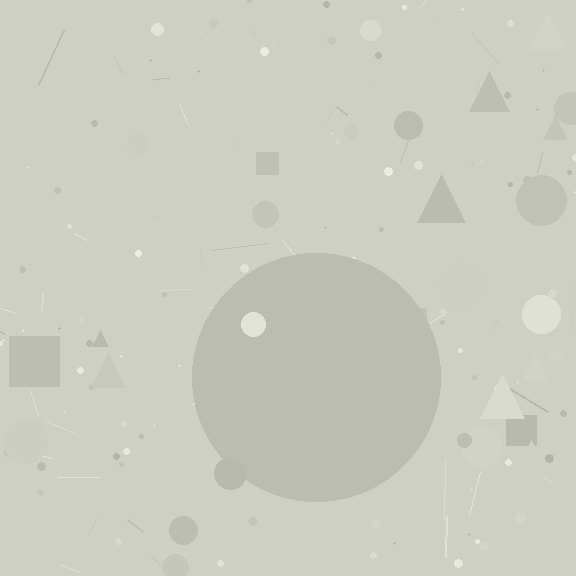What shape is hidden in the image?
A circle is hidden in the image.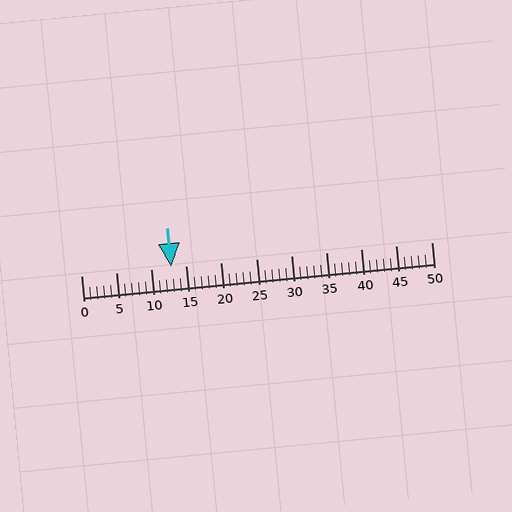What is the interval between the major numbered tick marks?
The major tick marks are spaced 5 units apart.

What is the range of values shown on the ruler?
The ruler shows values from 0 to 50.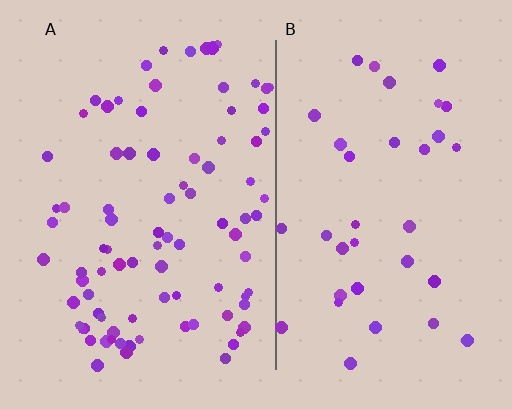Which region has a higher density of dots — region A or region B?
A (the left).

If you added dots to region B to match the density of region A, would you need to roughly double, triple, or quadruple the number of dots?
Approximately double.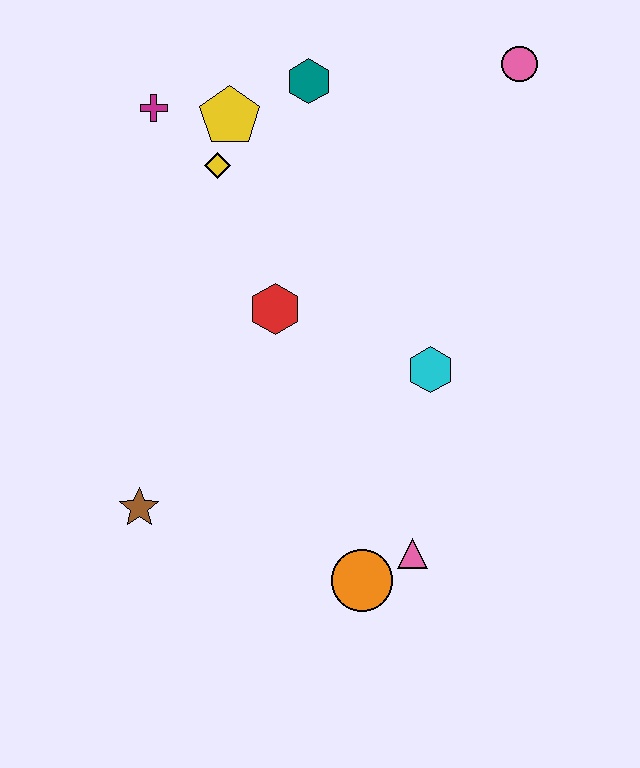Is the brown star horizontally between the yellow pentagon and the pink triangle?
No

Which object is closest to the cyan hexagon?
The red hexagon is closest to the cyan hexagon.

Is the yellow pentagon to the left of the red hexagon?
Yes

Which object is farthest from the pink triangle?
The magenta cross is farthest from the pink triangle.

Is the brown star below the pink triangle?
No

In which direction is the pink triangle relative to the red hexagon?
The pink triangle is below the red hexagon.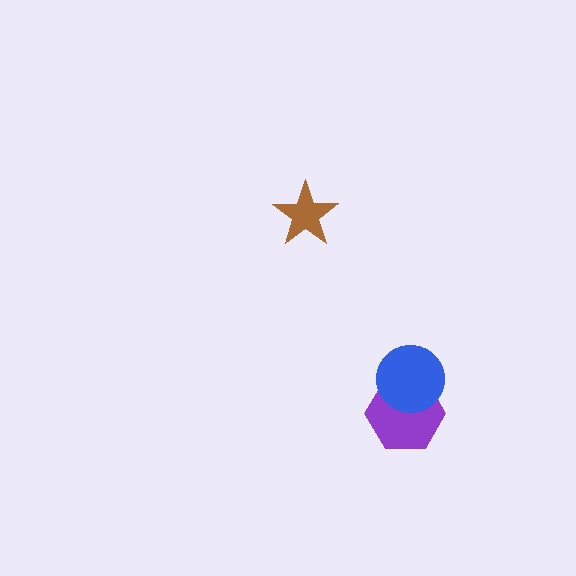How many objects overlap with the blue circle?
1 object overlaps with the blue circle.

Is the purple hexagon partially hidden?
Yes, it is partially covered by another shape.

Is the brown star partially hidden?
No, no other shape covers it.